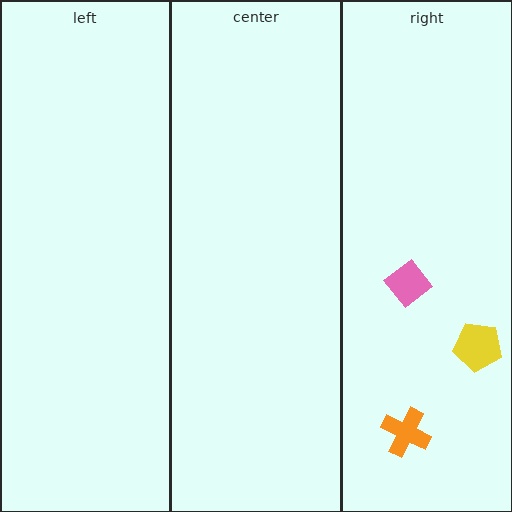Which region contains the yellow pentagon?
The right region.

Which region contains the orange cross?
The right region.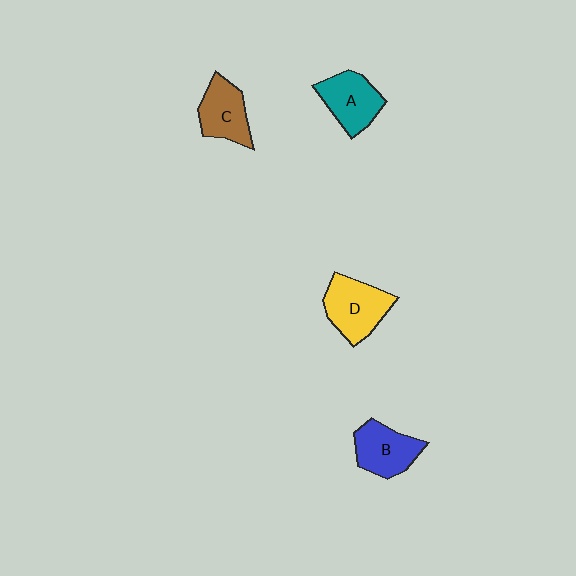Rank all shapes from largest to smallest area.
From largest to smallest: D (yellow), A (teal), B (blue), C (brown).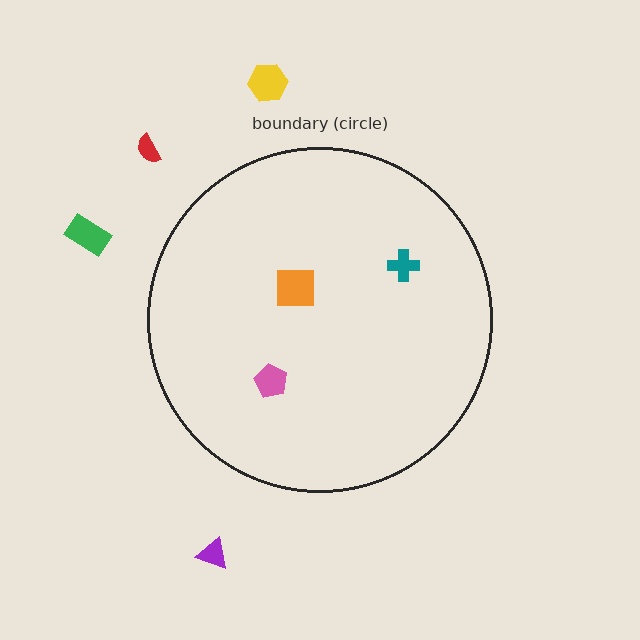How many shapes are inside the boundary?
3 inside, 4 outside.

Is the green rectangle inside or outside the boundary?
Outside.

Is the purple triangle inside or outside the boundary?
Outside.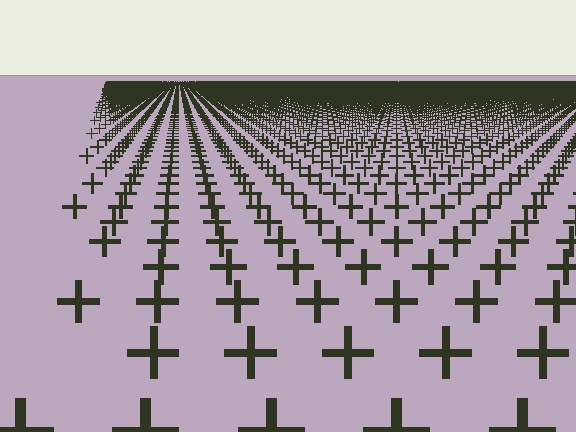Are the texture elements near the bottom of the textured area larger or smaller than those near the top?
Larger. Near the bottom, elements are closer to the viewer and appear at a bigger on-screen size.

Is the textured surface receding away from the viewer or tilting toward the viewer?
The surface is receding away from the viewer. Texture elements get smaller and denser toward the top.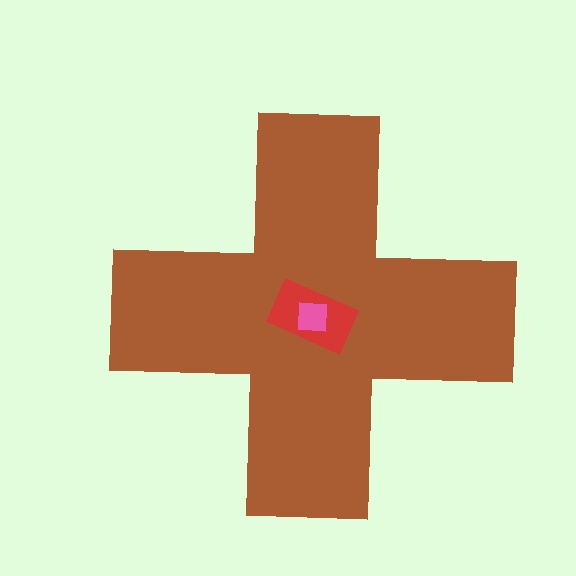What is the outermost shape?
The brown cross.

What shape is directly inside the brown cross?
The red rectangle.